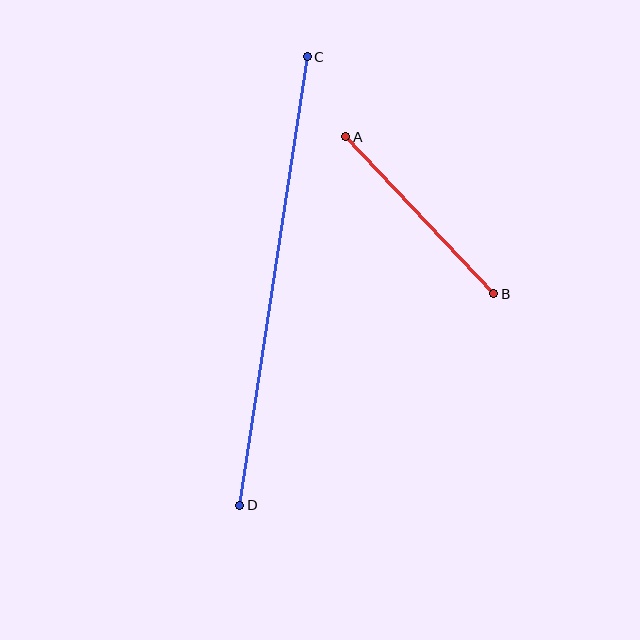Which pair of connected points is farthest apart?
Points C and D are farthest apart.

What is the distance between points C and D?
The distance is approximately 453 pixels.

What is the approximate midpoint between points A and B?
The midpoint is at approximately (420, 215) pixels.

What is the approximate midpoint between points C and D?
The midpoint is at approximately (274, 281) pixels.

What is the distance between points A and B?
The distance is approximately 216 pixels.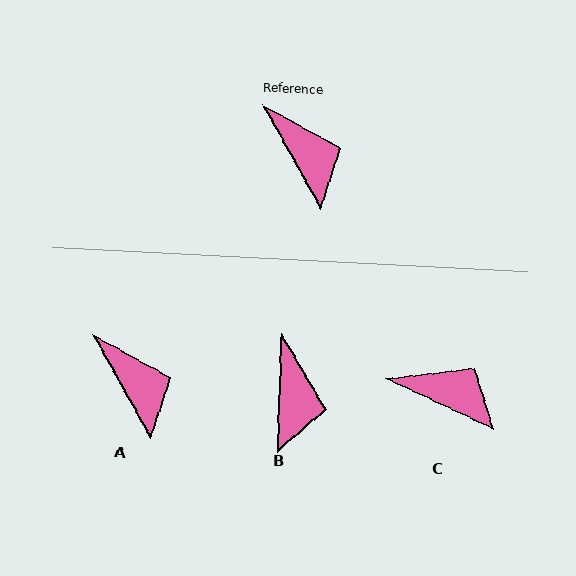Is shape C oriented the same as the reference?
No, it is off by about 36 degrees.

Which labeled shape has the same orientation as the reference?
A.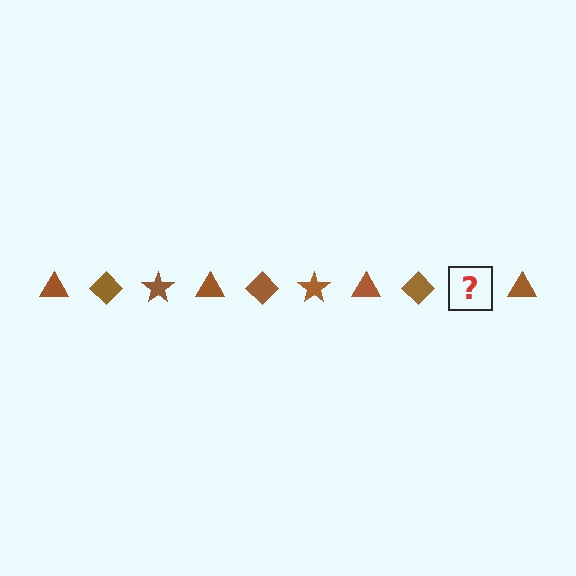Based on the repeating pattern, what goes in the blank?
The blank should be a brown star.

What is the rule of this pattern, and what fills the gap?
The rule is that the pattern cycles through triangle, diamond, star shapes in brown. The gap should be filled with a brown star.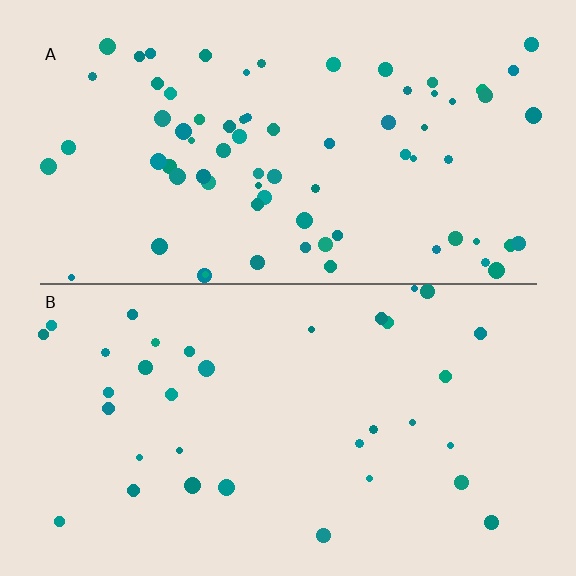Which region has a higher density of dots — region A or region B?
A (the top).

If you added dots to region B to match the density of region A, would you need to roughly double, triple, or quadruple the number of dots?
Approximately double.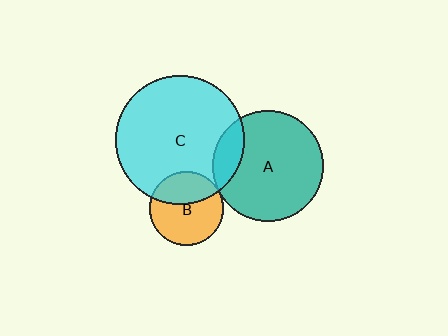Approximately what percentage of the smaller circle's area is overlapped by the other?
Approximately 35%.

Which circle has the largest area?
Circle C (cyan).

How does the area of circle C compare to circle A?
Approximately 1.3 times.